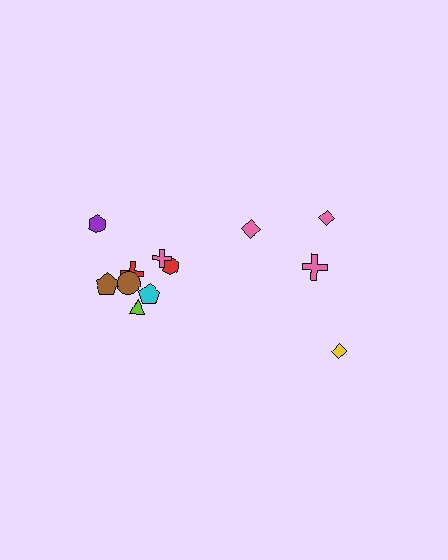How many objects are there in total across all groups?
There are 12 objects.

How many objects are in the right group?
There are 4 objects.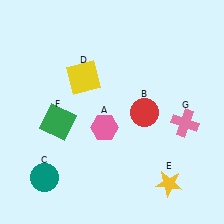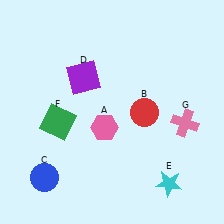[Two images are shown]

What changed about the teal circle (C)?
In Image 1, C is teal. In Image 2, it changed to blue.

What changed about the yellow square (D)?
In Image 1, D is yellow. In Image 2, it changed to purple.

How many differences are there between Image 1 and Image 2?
There are 3 differences between the two images.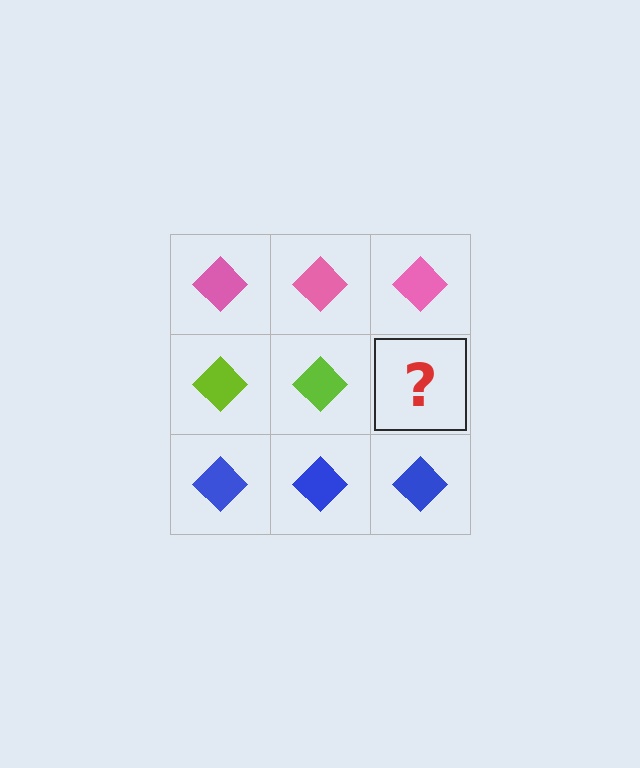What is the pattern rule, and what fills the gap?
The rule is that each row has a consistent color. The gap should be filled with a lime diamond.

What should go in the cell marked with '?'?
The missing cell should contain a lime diamond.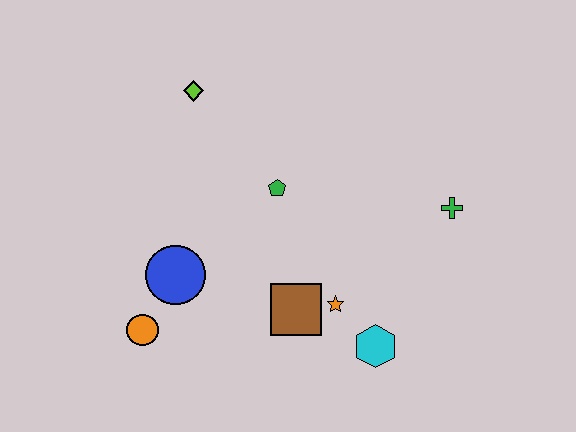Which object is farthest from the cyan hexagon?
The lime diamond is farthest from the cyan hexagon.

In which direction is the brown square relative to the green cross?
The brown square is to the left of the green cross.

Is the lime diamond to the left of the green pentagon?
Yes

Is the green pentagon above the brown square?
Yes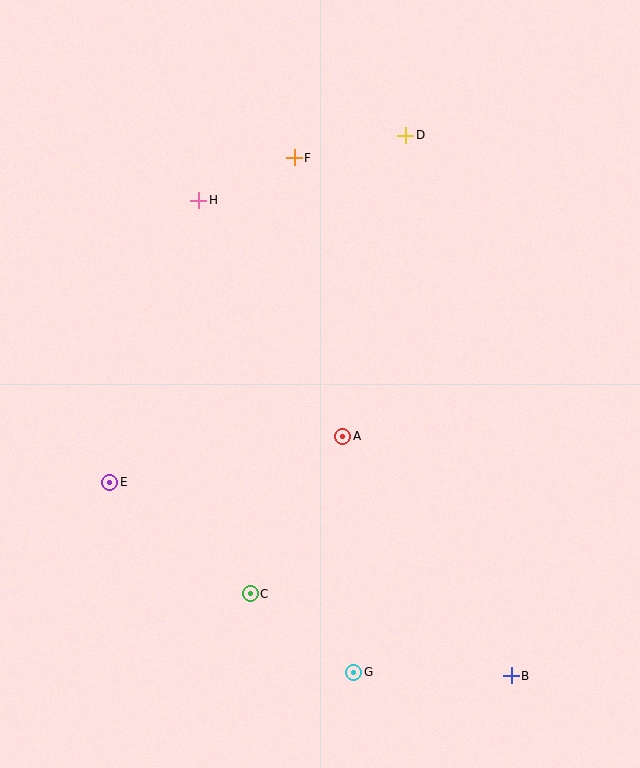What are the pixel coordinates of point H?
Point H is at (199, 200).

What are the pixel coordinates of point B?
Point B is at (511, 676).